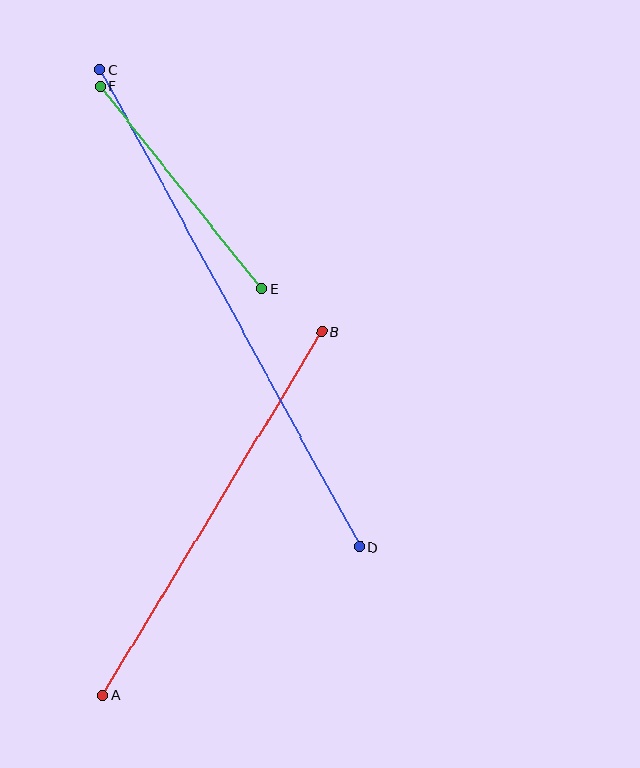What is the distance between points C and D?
The distance is approximately 543 pixels.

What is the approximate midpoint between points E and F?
The midpoint is at approximately (181, 187) pixels.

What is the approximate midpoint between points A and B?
The midpoint is at approximately (212, 514) pixels.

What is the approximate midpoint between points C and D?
The midpoint is at approximately (230, 308) pixels.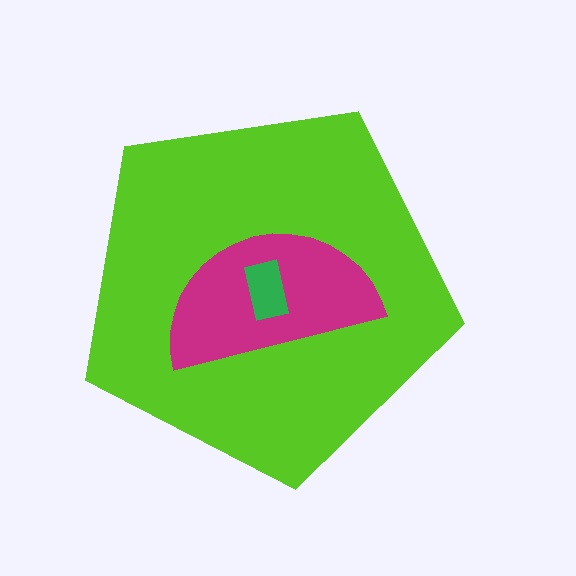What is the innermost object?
The green rectangle.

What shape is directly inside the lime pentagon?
The magenta semicircle.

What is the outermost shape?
The lime pentagon.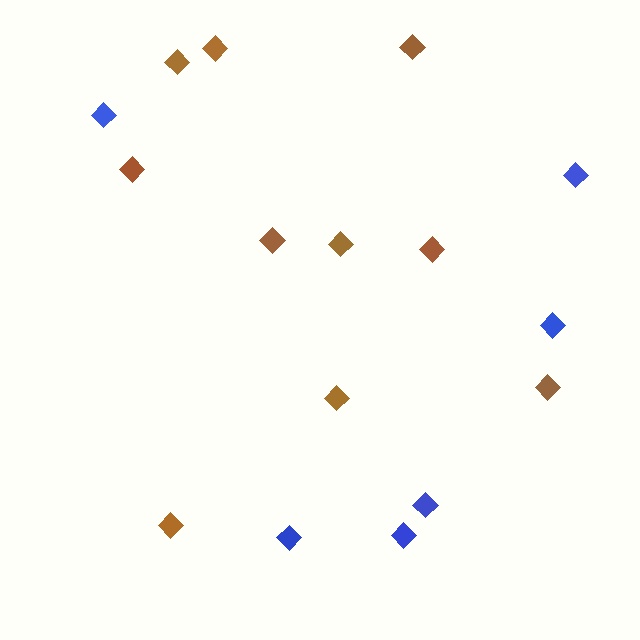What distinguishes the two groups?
There are 2 groups: one group of blue diamonds (6) and one group of brown diamonds (10).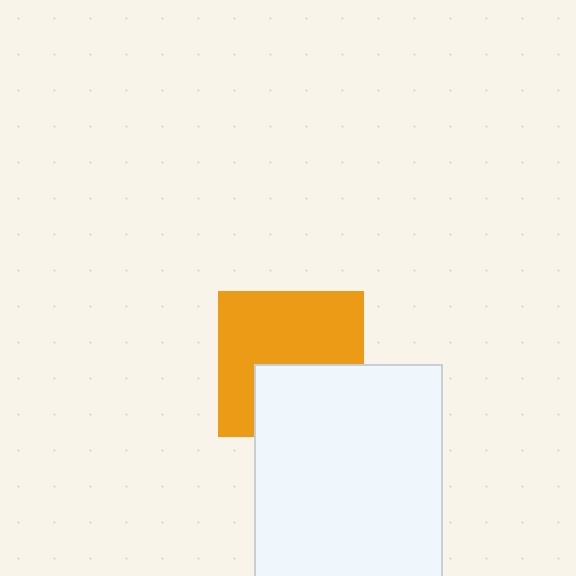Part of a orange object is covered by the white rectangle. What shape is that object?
It is a square.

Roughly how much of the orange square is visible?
About half of it is visible (roughly 62%).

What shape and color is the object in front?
The object in front is a white rectangle.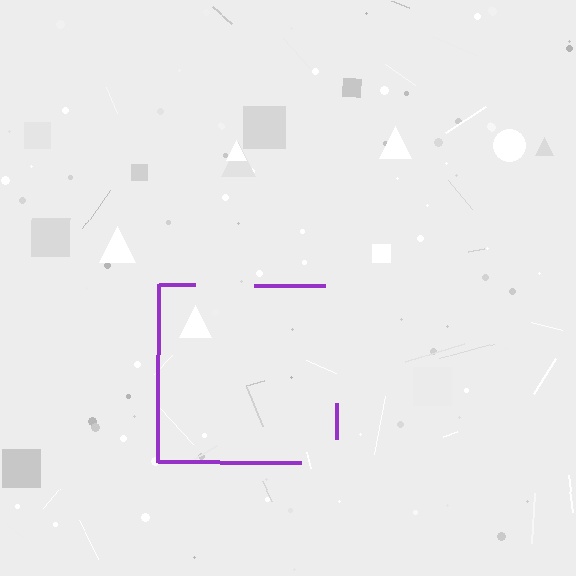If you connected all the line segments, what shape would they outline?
They would outline a square.